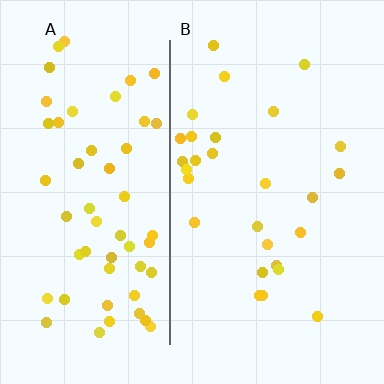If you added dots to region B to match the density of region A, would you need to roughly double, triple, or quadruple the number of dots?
Approximately double.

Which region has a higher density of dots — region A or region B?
A (the left).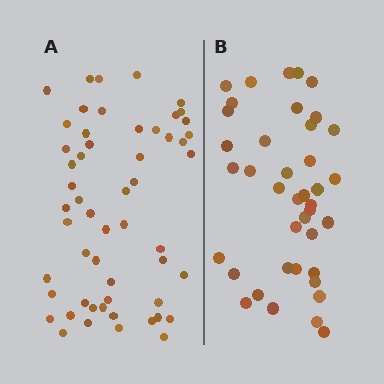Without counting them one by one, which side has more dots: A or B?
Region A (the left region) has more dots.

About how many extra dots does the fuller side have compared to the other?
Region A has approximately 15 more dots than region B.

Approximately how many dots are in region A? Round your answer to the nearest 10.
About 60 dots. (The exact count is 55, which rounds to 60.)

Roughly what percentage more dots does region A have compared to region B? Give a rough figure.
About 40% more.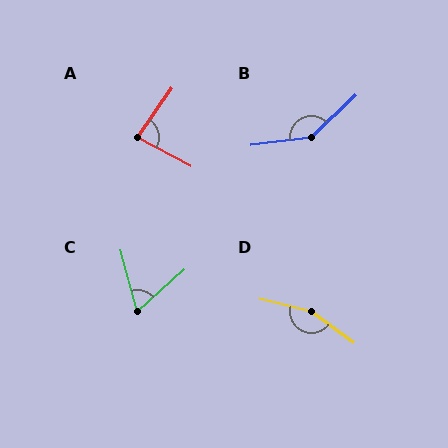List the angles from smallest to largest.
C (63°), A (82°), B (143°), D (157°).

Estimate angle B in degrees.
Approximately 143 degrees.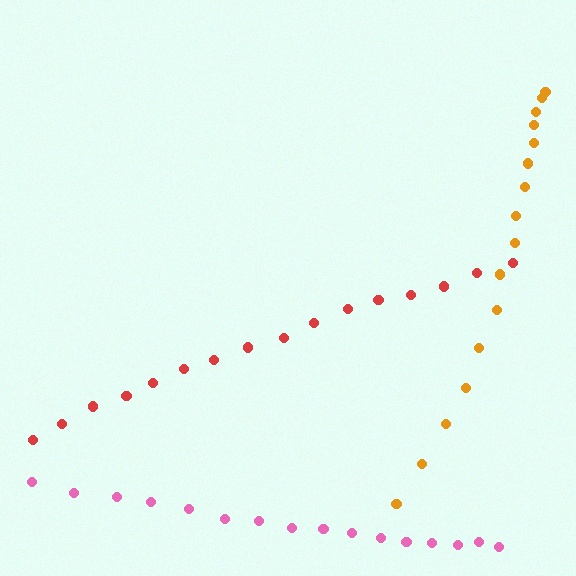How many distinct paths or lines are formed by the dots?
There are 3 distinct paths.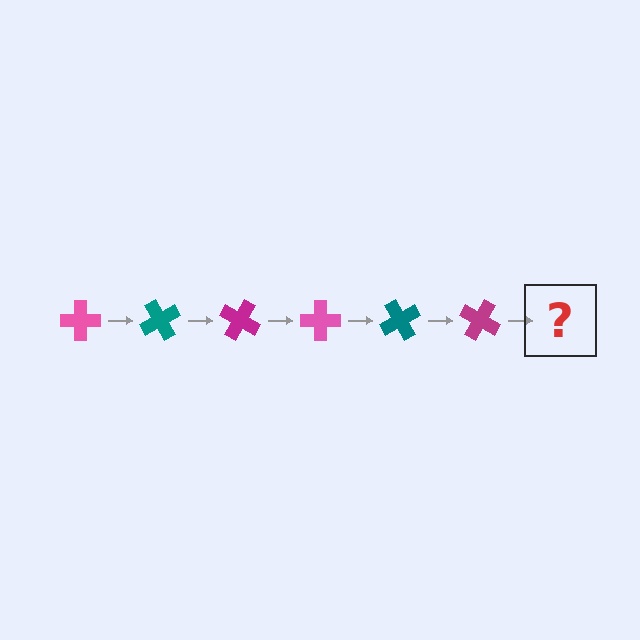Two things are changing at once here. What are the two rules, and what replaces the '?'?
The two rules are that it rotates 60 degrees each step and the color cycles through pink, teal, and magenta. The '?' should be a pink cross, rotated 360 degrees from the start.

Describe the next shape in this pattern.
It should be a pink cross, rotated 360 degrees from the start.